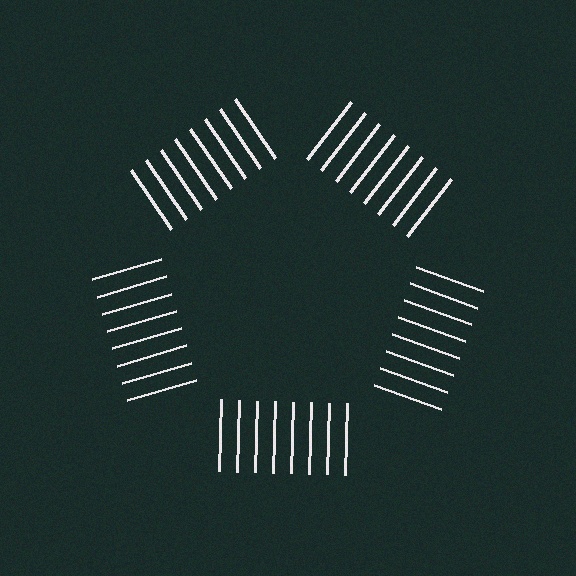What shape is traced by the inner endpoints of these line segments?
An illusory pentagon — the line segments terminate on its edges but no continuous stroke is drawn.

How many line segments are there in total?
40 — 8 along each of the 5 edges.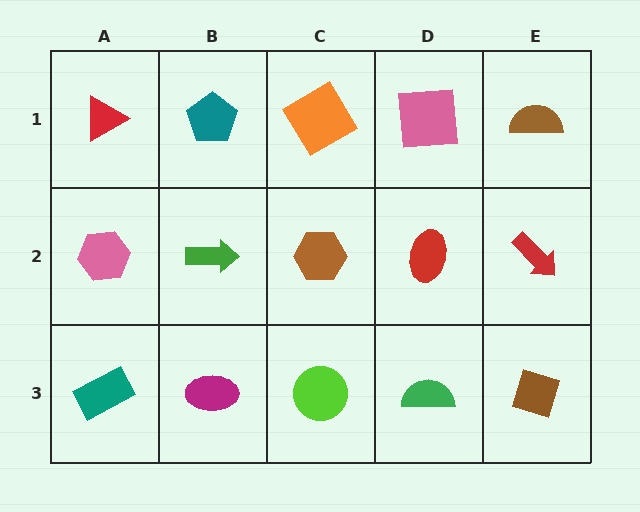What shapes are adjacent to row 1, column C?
A brown hexagon (row 2, column C), a teal pentagon (row 1, column B), a pink square (row 1, column D).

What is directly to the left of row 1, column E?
A pink square.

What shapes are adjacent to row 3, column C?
A brown hexagon (row 2, column C), a magenta ellipse (row 3, column B), a green semicircle (row 3, column D).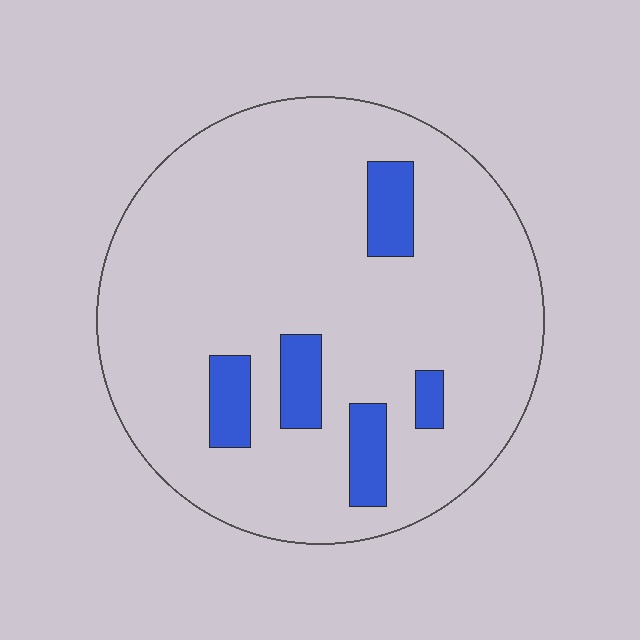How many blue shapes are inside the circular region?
5.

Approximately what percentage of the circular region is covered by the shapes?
Approximately 10%.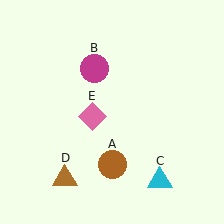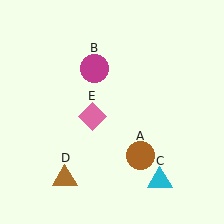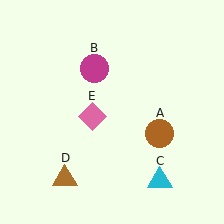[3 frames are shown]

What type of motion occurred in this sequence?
The brown circle (object A) rotated counterclockwise around the center of the scene.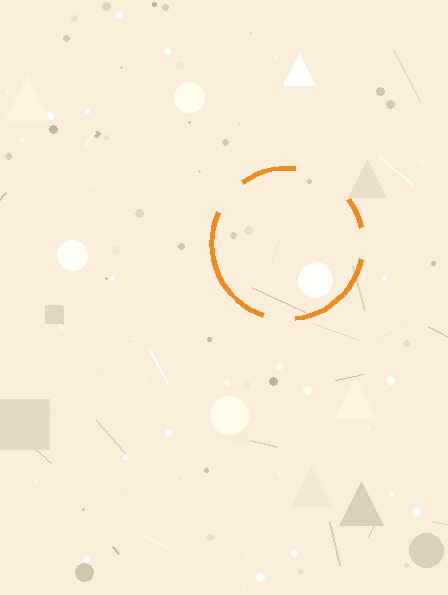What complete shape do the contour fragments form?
The contour fragments form a circle.